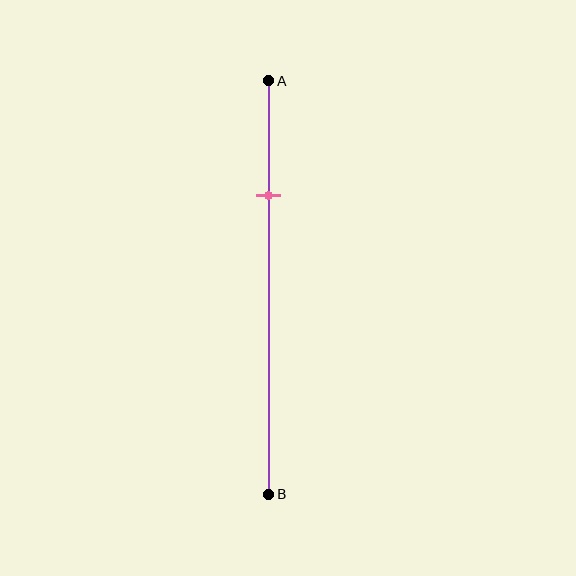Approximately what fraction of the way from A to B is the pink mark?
The pink mark is approximately 30% of the way from A to B.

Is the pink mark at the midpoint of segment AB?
No, the mark is at about 30% from A, not at the 50% midpoint.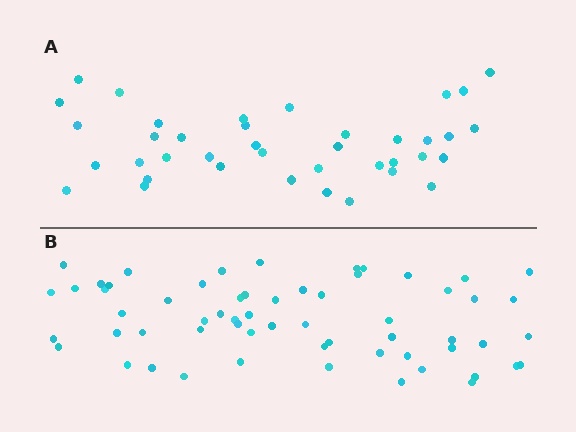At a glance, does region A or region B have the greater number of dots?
Region B (the bottom region) has more dots.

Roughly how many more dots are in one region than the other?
Region B has approximately 20 more dots than region A.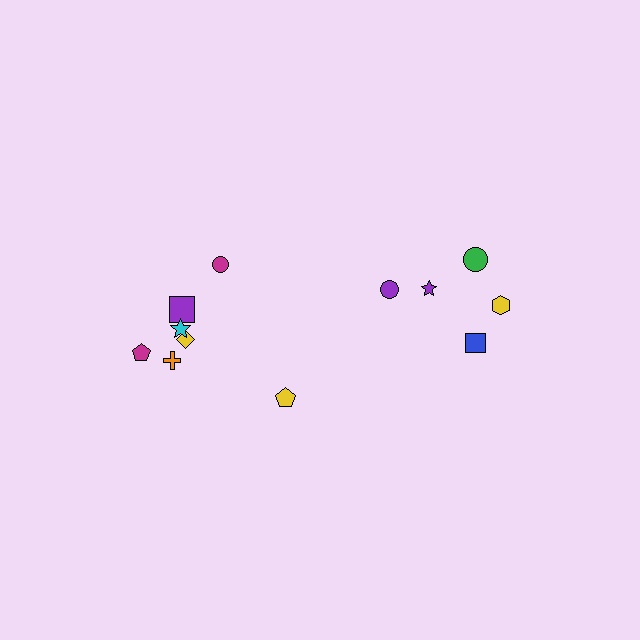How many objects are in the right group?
There are 5 objects.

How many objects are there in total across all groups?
There are 12 objects.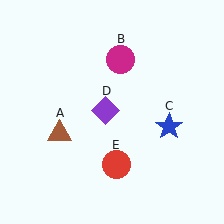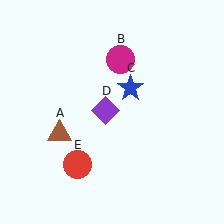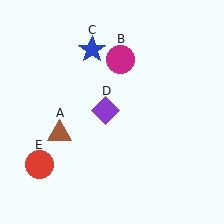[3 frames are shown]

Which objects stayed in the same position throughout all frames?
Brown triangle (object A) and magenta circle (object B) and purple diamond (object D) remained stationary.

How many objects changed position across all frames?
2 objects changed position: blue star (object C), red circle (object E).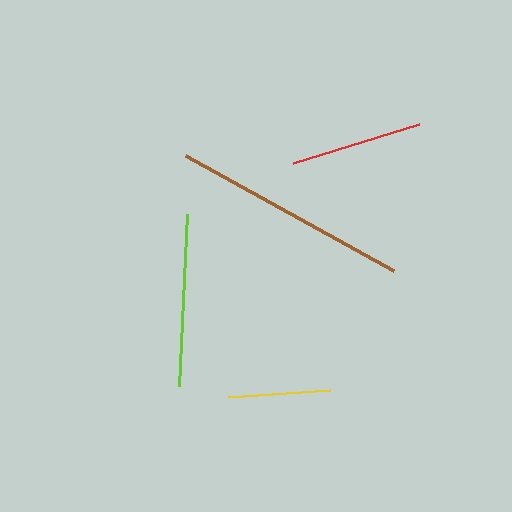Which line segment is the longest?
The brown line is the longest at approximately 237 pixels.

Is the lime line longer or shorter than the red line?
The lime line is longer than the red line.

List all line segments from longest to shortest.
From longest to shortest: brown, lime, red, yellow.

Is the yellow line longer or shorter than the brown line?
The brown line is longer than the yellow line.